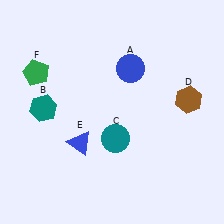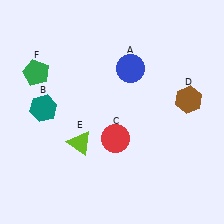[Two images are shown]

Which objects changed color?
C changed from teal to red. E changed from blue to lime.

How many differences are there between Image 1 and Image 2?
There are 2 differences between the two images.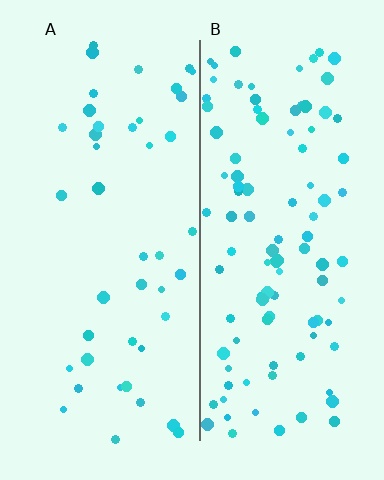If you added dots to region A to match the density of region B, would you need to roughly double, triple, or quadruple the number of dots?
Approximately double.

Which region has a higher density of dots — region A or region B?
B (the right).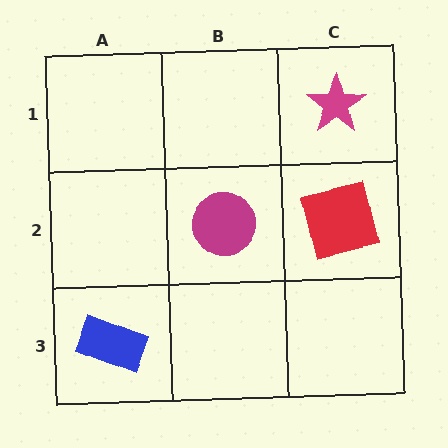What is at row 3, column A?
A blue rectangle.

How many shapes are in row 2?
2 shapes.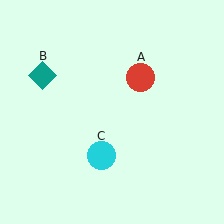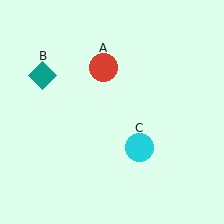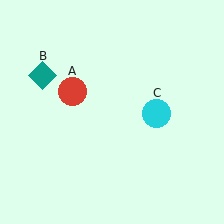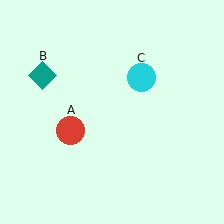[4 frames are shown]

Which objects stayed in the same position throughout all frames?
Teal diamond (object B) remained stationary.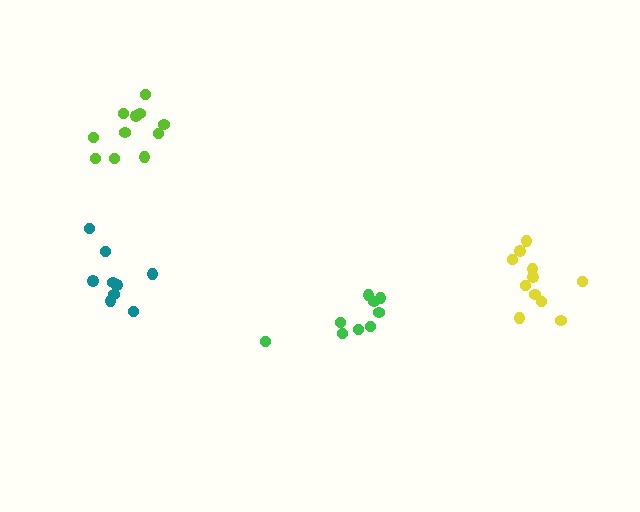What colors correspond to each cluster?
The clusters are colored: yellow, lime, green, teal.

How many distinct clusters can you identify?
There are 4 distinct clusters.